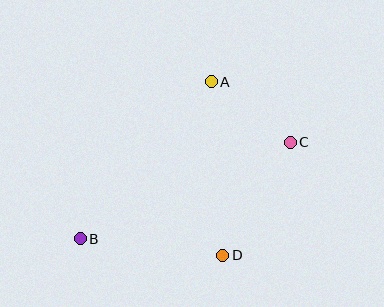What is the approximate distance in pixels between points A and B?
The distance between A and B is approximately 205 pixels.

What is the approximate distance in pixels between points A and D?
The distance between A and D is approximately 174 pixels.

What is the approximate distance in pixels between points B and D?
The distance between B and D is approximately 144 pixels.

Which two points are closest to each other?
Points A and C are closest to each other.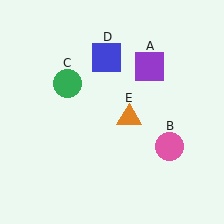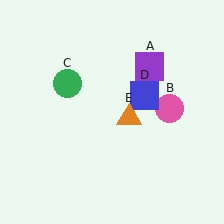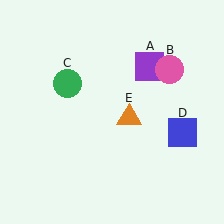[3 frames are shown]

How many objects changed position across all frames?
2 objects changed position: pink circle (object B), blue square (object D).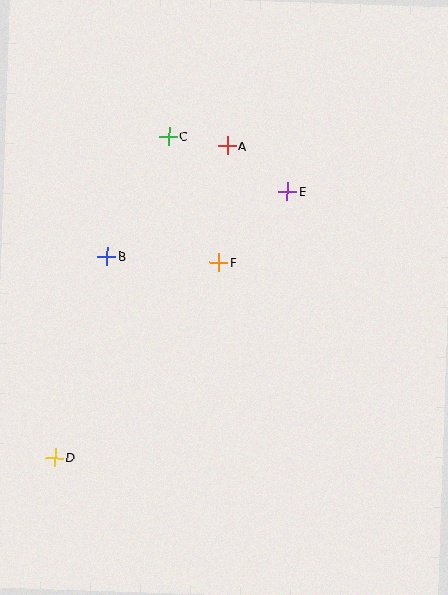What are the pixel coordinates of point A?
Point A is at (227, 146).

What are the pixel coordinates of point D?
Point D is at (55, 458).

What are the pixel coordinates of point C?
Point C is at (169, 136).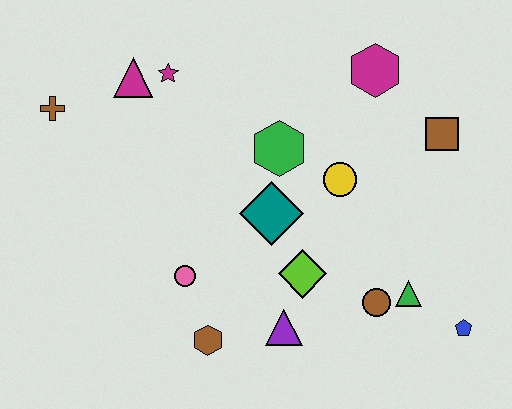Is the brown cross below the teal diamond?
No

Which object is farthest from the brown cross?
The blue pentagon is farthest from the brown cross.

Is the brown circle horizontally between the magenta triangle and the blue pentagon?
Yes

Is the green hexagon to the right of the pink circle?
Yes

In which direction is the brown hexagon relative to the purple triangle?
The brown hexagon is to the left of the purple triangle.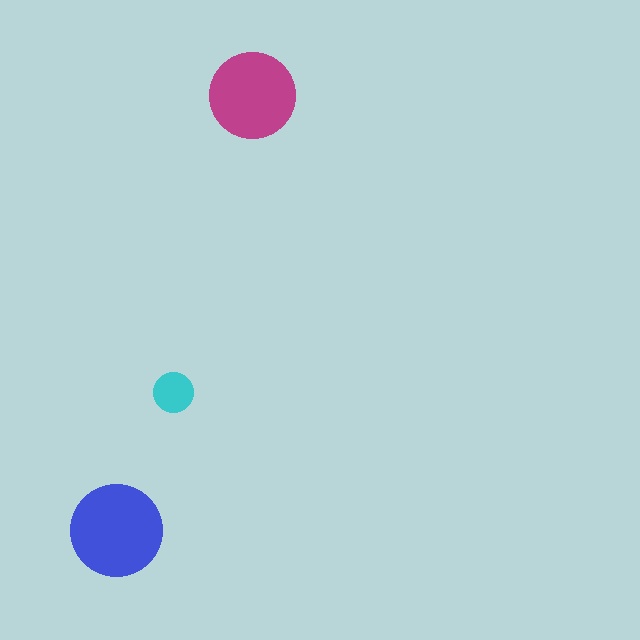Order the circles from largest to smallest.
the blue one, the magenta one, the cyan one.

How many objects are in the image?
There are 3 objects in the image.